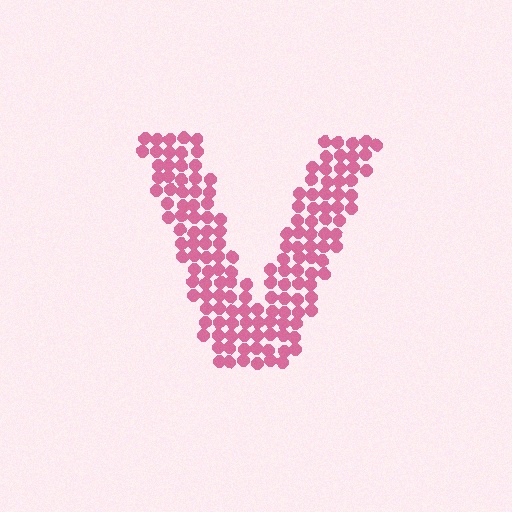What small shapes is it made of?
It is made of small circles.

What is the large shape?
The large shape is the letter V.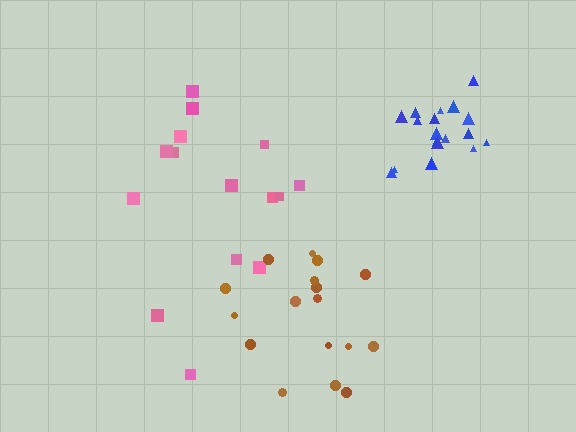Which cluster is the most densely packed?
Blue.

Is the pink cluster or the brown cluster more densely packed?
Brown.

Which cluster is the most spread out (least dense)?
Pink.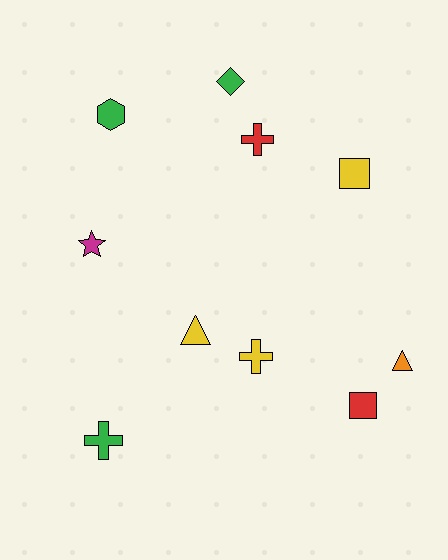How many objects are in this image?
There are 10 objects.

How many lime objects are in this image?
There are no lime objects.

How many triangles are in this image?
There are 2 triangles.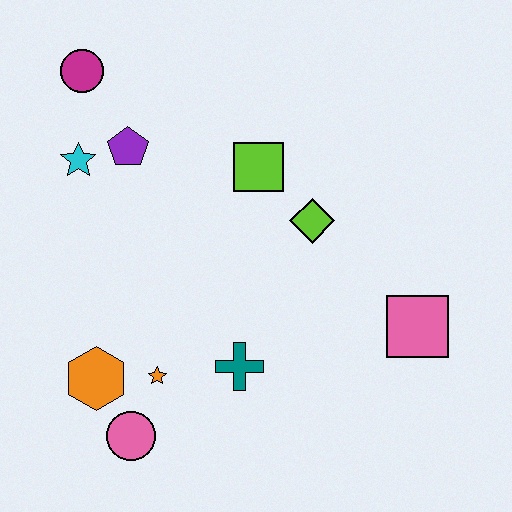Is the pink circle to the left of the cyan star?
No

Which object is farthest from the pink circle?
The magenta circle is farthest from the pink circle.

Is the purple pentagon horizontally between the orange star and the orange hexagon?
Yes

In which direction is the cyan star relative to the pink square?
The cyan star is to the left of the pink square.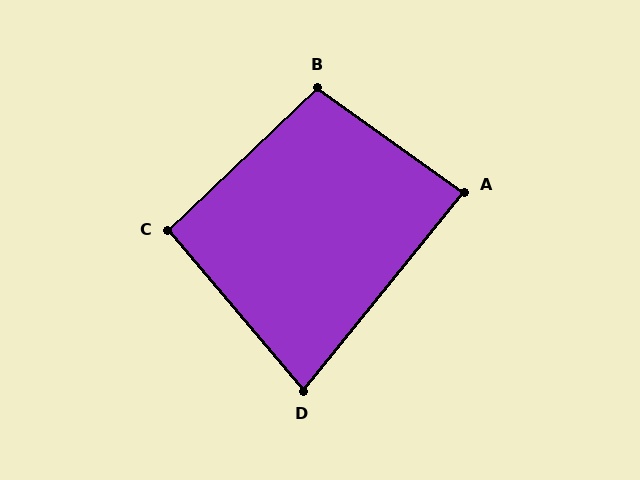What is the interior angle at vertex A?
Approximately 86 degrees (approximately right).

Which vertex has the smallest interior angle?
D, at approximately 79 degrees.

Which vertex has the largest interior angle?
B, at approximately 101 degrees.